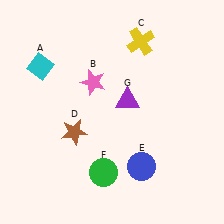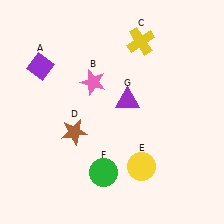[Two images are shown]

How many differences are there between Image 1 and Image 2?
There are 2 differences between the two images.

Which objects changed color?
A changed from cyan to purple. E changed from blue to yellow.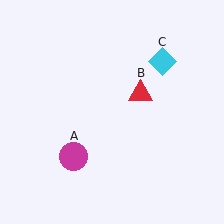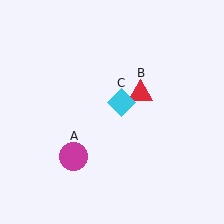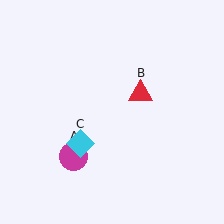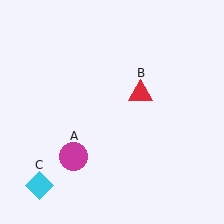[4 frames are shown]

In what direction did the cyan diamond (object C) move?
The cyan diamond (object C) moved down and to the left.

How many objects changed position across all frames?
1 object changed position: cyan diamond (object C).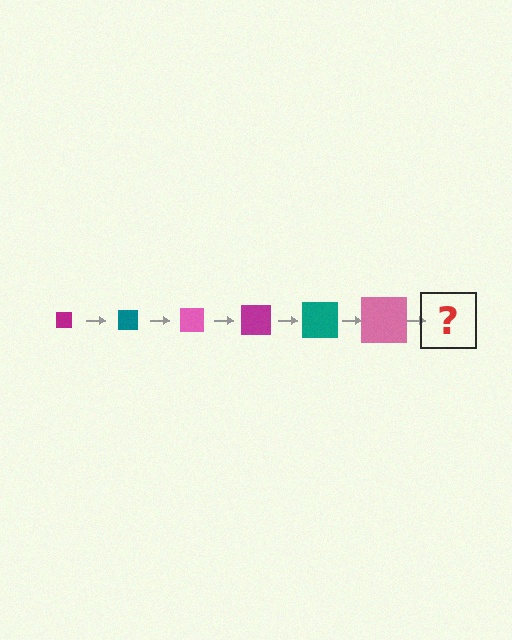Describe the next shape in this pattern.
It should be a magenta square, larger than the previous one.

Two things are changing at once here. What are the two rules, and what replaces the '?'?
The two rules are that the square grows larger each step and the color cycles through magenta, teal, and pink. The '?' should be a magenta square, larger than the previous one.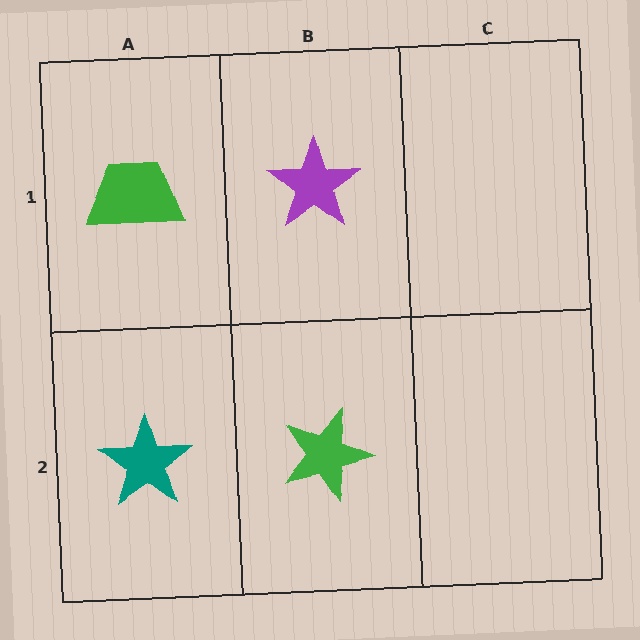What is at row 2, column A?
A teal star.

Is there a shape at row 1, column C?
No, that cell is empty.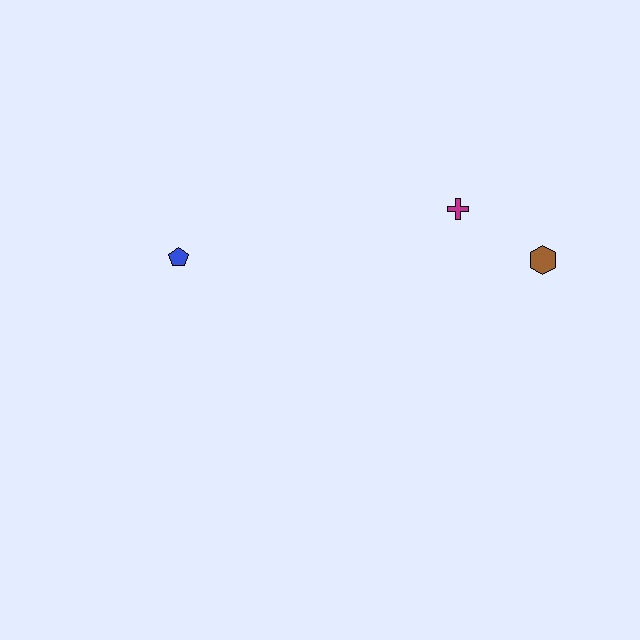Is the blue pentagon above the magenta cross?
No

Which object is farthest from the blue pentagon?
The brown hexagon is farthest from the blue pentagon.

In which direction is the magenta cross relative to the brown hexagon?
The magenta cross is to the left of the brown hexagon.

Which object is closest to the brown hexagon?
The magenta cross is closest to the brown hexagon.